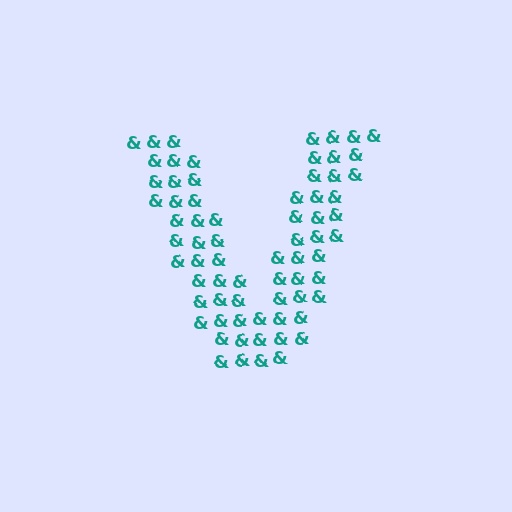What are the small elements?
The small elements are ampersands.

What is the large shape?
The large shape is the letter V.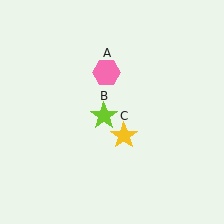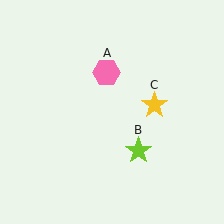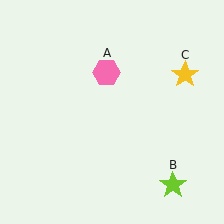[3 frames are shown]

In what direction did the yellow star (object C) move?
The yellow star (object C) moved up and to the right.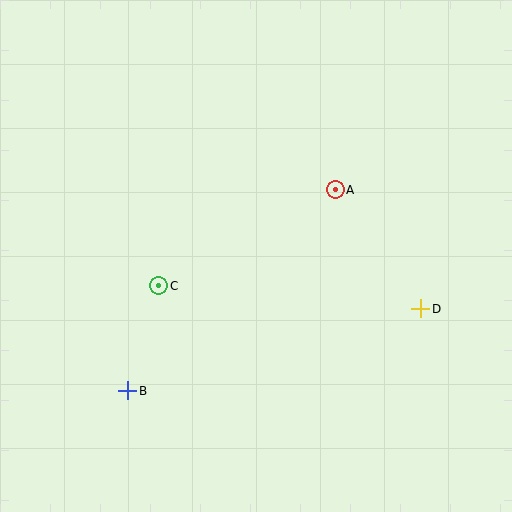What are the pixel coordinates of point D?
Point D is at (421, 309).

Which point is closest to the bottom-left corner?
Point B is closest to the bottom-left corner.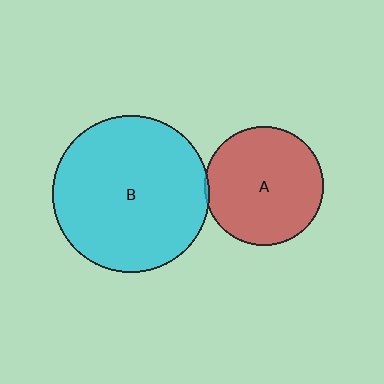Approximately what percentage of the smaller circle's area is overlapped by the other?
Approximately 5%.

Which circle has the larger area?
Circle B (cyan).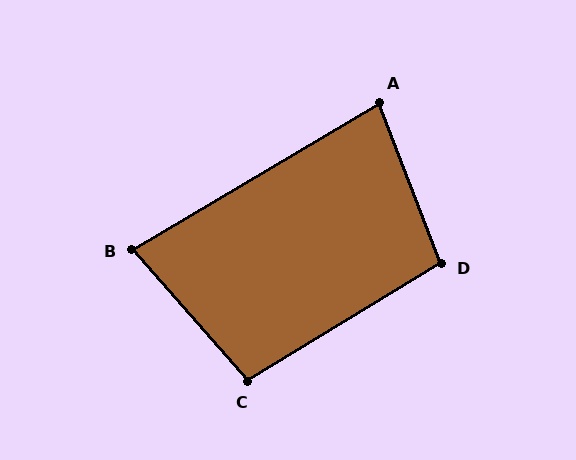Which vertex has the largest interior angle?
D, at approximately 100 degrees.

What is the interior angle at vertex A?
Approximately 80 degrees (acute).